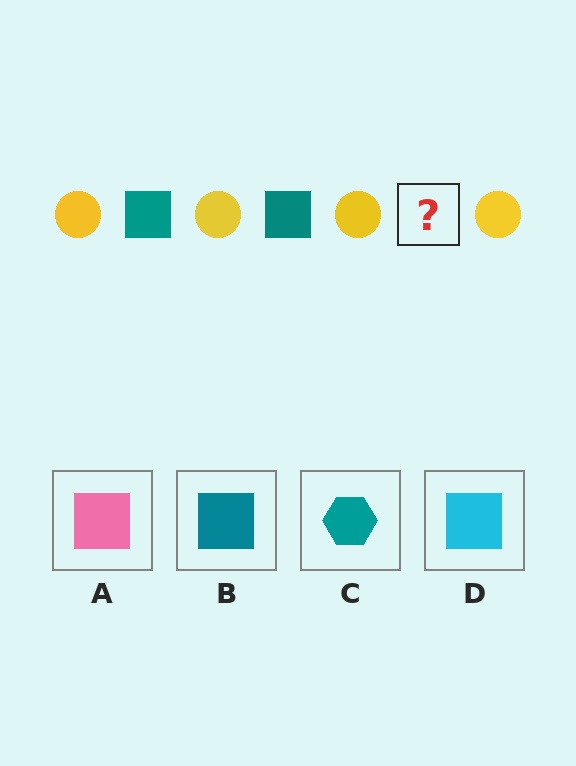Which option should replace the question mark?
Option B.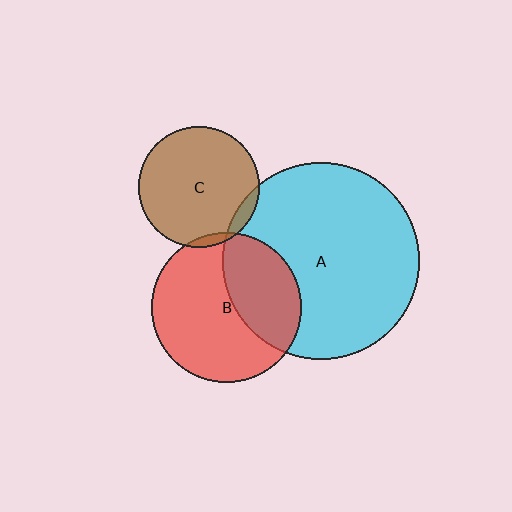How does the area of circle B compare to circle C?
Approximately 1.6 times.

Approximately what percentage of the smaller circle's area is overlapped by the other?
Approximately 35%.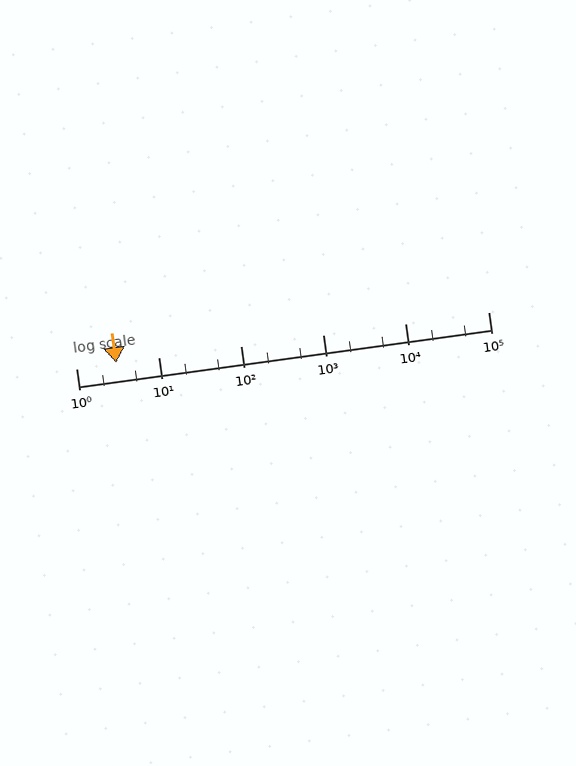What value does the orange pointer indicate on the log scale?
The pointer indicates approximately 3.1.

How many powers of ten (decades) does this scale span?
The scale spans 5 decades, from 1 to 100000.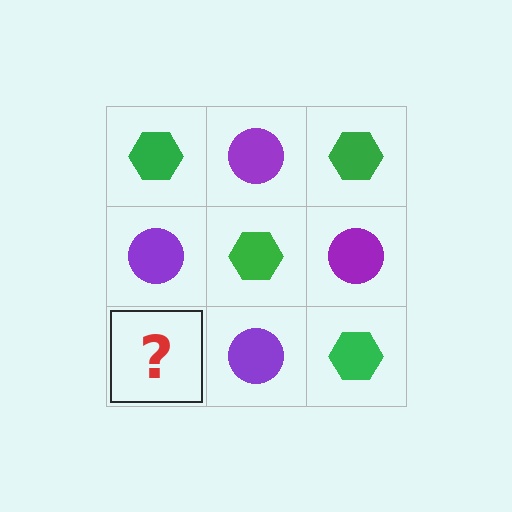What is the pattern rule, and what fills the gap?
The rule is that it alternates green hexagon and purple circle in a checkerboard pattern. The gap should be filled with a green hexagon.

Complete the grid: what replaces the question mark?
The question mark should be replaced with a green hexagon.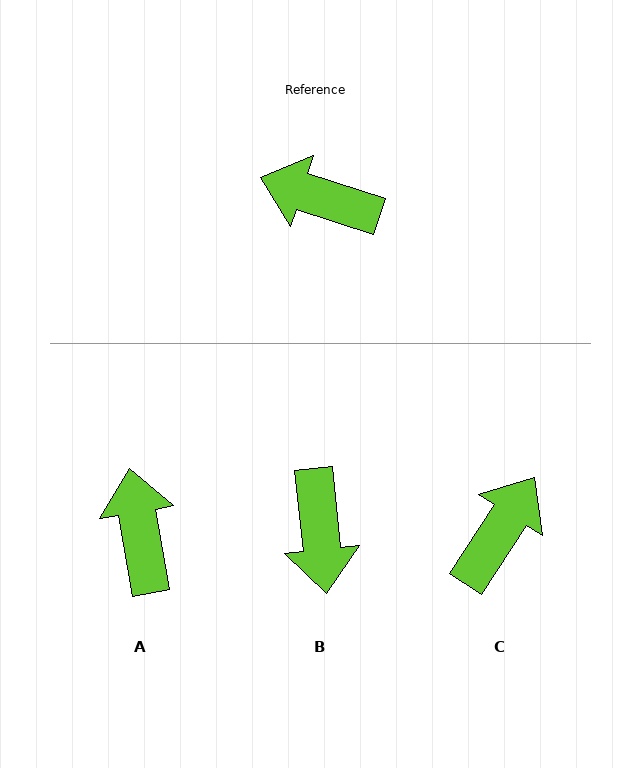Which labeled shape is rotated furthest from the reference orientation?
B, about 114 degrees away.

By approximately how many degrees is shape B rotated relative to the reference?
Approximately 114 degrees counter-clockwise.